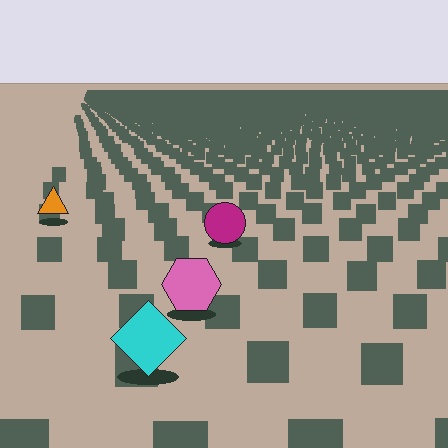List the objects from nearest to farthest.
From nearest to farthest: the cyan diamond, the pink hexagon, the magenta circle, the orange triangle.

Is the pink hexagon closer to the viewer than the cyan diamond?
No. The cyan diamond is closer — you can tell from the texture gradient: the ground texture is coarser near it.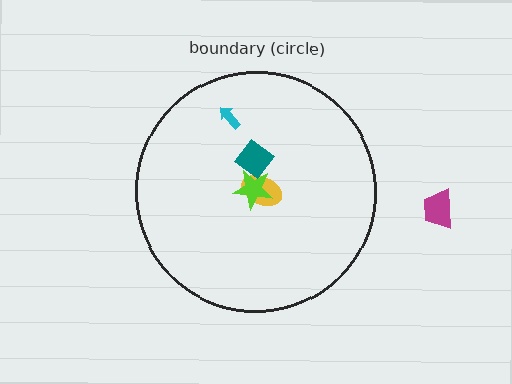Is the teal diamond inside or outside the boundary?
Inside.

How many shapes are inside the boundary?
4 inside, 1 outside.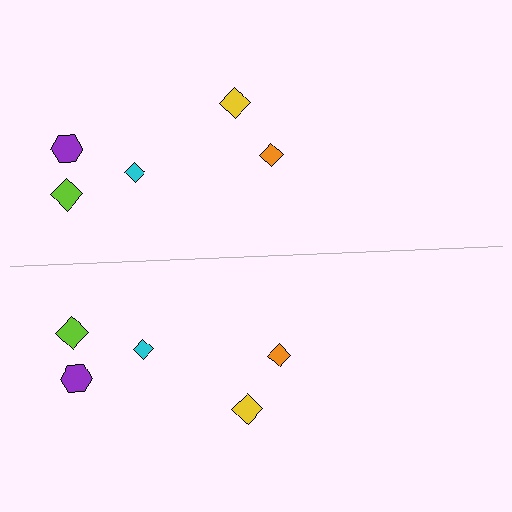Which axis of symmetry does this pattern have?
The pattern has a horizontal axis of symmetry running through the center of the image.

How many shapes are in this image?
There are 10 shapes in this image.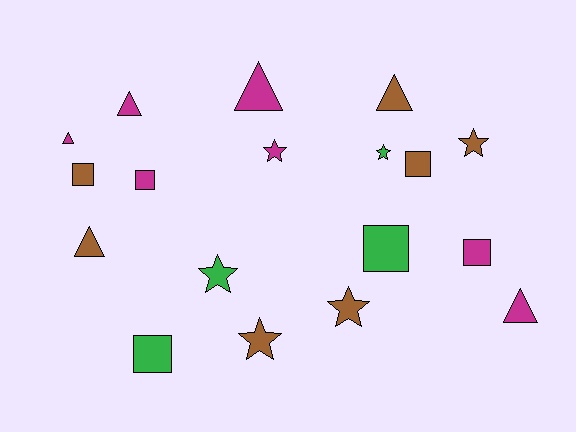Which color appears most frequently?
Magenta, with 7 objects.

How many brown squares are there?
There are 2 brown squares.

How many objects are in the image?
There are 18 objects.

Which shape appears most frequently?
Square, with 6 objects.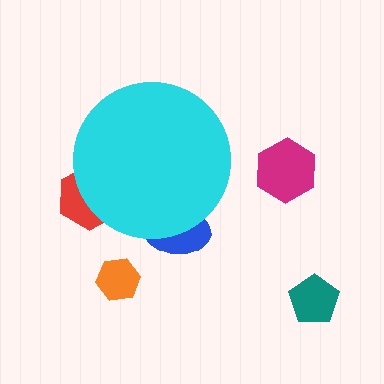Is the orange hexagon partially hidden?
No, the orange hexagon is fully visible.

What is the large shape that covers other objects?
A cyan circle.